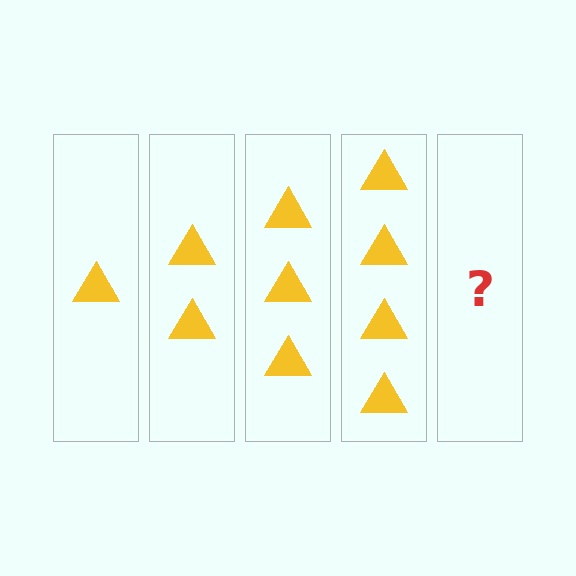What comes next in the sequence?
The next element should be 5 triangles.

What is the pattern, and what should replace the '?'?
The pattern is that each step adds one more triangle. The '?' should be 5 triangles.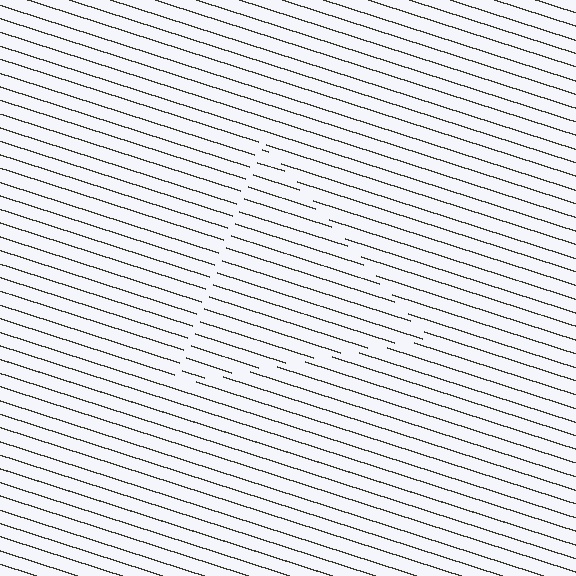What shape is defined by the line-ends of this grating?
An illusory triangle. The interior of the shape contains the same grating, shifted by half a period — the contour is defined by the phase discontinuity where line-ends from the inner and outer gratings abut.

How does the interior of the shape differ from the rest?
The interior of the shape contains the same grating, shifted by half a period — the contour is defined by the phase discontinuity where line-ends from the inner and outer gratings abut.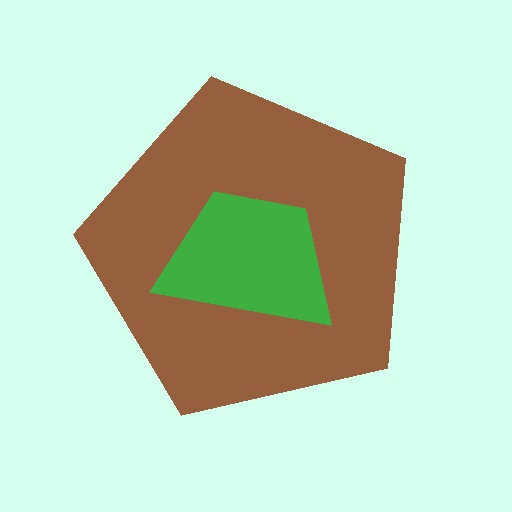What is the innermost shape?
The green trapezoid.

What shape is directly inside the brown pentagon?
The green trapezoid.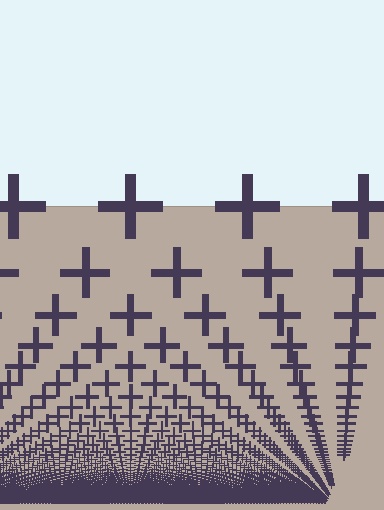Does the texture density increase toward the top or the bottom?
Density increases toward the bottom.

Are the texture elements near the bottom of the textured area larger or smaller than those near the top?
Smaller. The gradient is inverted — elements near the bottom are smaller and denser.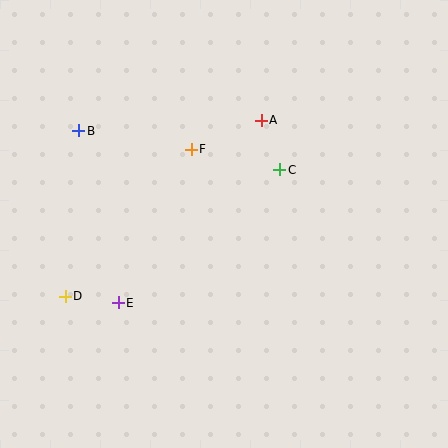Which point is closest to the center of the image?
Point C at (280, 170) is closest to the center.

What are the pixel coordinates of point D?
Point D is at (65, 296).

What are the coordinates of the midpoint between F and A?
The midpoint between F and A is at (226, 135).